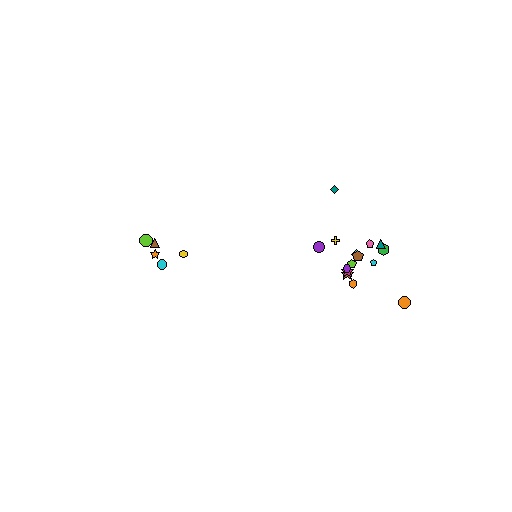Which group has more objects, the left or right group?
The right group.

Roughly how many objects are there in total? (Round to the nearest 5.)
Roughly 20 objects in total.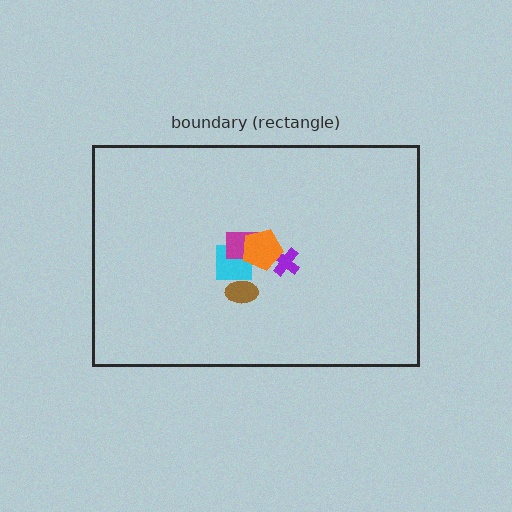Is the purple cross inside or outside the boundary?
Inside.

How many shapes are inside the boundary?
5 inside, 0 outside.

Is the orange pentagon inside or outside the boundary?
Inside.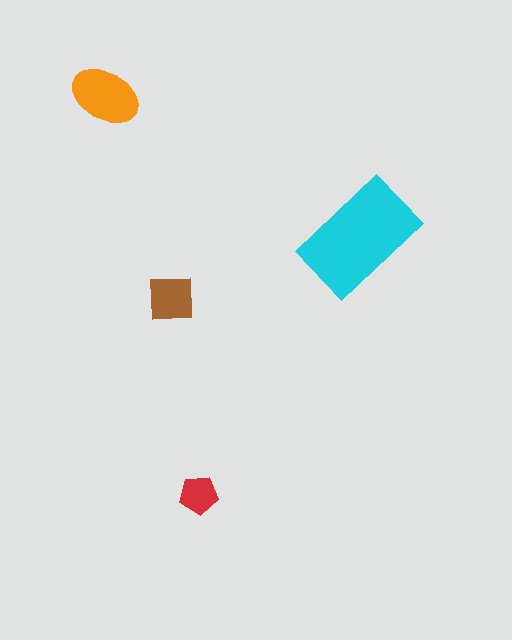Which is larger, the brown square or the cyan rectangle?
The cyan rectangle.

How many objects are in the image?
There are 4 objects in the image.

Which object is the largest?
The cyan rectangle.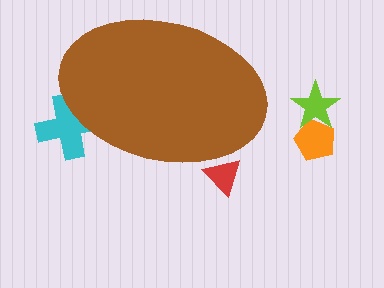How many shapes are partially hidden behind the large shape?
2 shapes are partially hidden.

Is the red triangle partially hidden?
Yes, the red triangle is partially hidden behind the brown ellipse.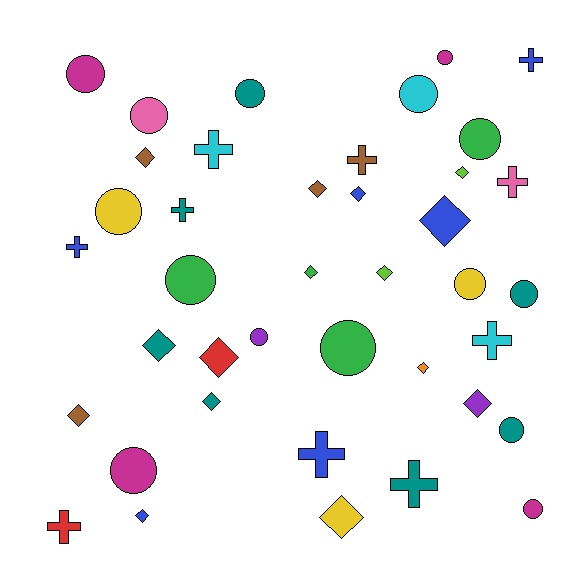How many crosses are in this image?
There are 10 crosses.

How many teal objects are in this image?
There are 7 teal objects.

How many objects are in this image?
There are 40 objects.